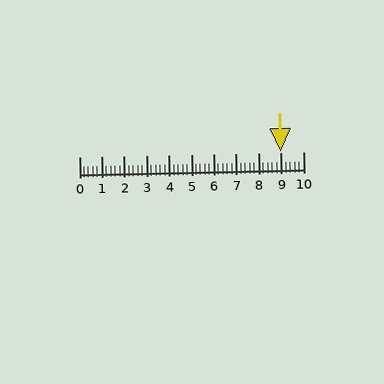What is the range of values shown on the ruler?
The ruler shows values from 0 to 10.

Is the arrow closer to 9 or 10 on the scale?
The arrow is closer to 9.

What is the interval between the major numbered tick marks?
The major tick marks are spaced 1 units apart.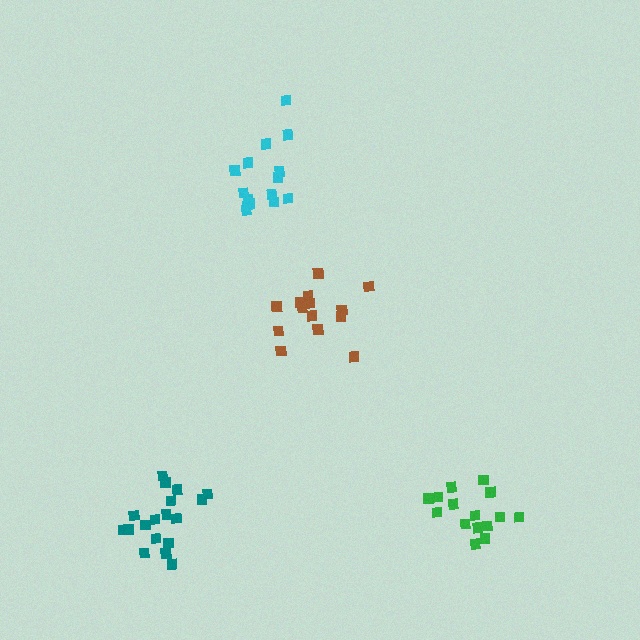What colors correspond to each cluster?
The clusters are colored: teal, green, brown, cyan.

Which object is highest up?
The cyan cluster is topmost.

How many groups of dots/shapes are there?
There are 4 groups.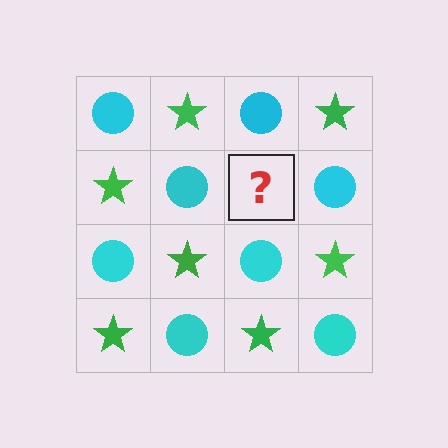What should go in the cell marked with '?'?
The missing cell should contain a green star.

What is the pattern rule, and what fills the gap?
The rule is that it alternates cyan circle and green star in a checkerboard pattern. The gap should be filled with a green star.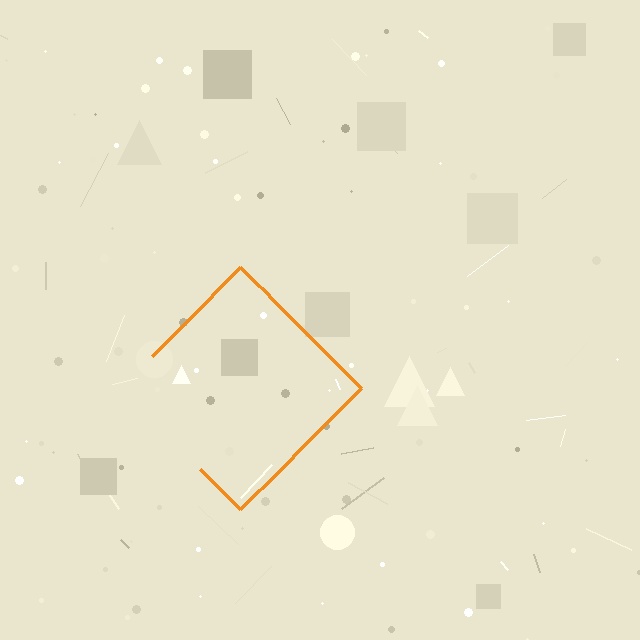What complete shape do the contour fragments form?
The contour fragments form a diamond.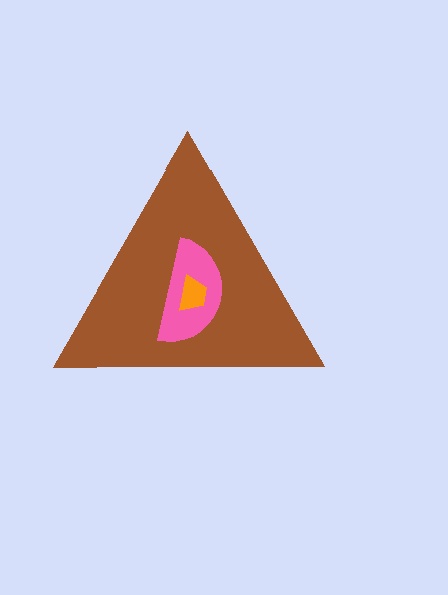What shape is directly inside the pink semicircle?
The orange trapezoid.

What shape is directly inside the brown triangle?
The pink semicircle.